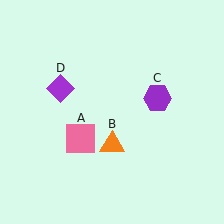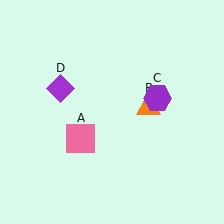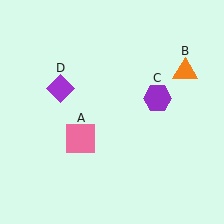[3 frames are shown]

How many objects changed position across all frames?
1 object changed position: orange triangle (object B).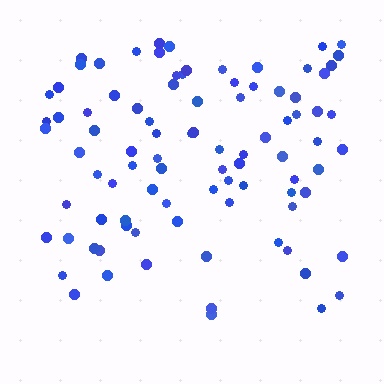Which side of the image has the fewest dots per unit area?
The bottom.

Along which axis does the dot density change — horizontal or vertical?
Vertical.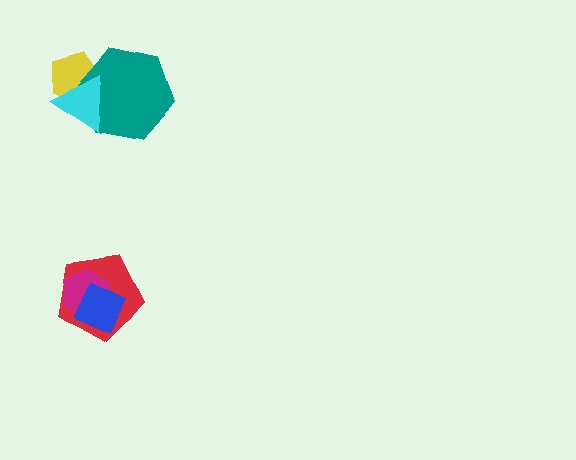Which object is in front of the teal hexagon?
The cyan triangle is in front of the teal hexagon.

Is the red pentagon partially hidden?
Yes, it is partially covered by another shape.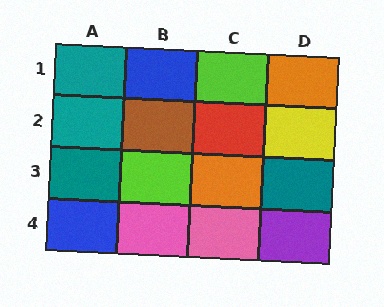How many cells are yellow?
1 cell is yellow.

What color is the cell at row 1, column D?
Orange.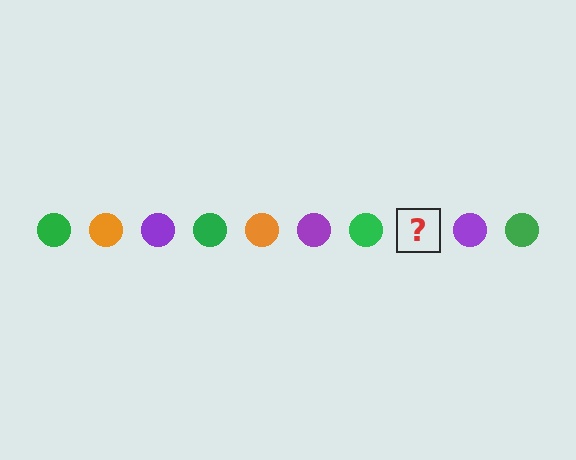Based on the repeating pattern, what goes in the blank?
The blank should be an orange circle.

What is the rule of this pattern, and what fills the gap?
The rule is that the pattern cycles through green, orange, purple circles. The gap should be filled with an orange circle.